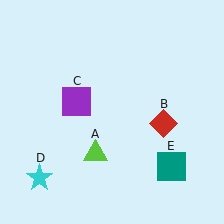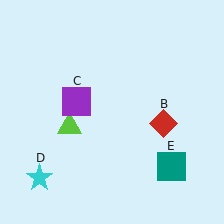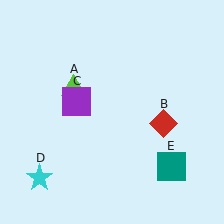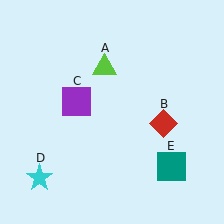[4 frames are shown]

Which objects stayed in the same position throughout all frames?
Red diamond (object B) and purple square (object C) and cyan star (object D) and teal square (object E) remained stationary.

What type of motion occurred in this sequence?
The lime triangle (object A) rotated clockwise around the center of the scene.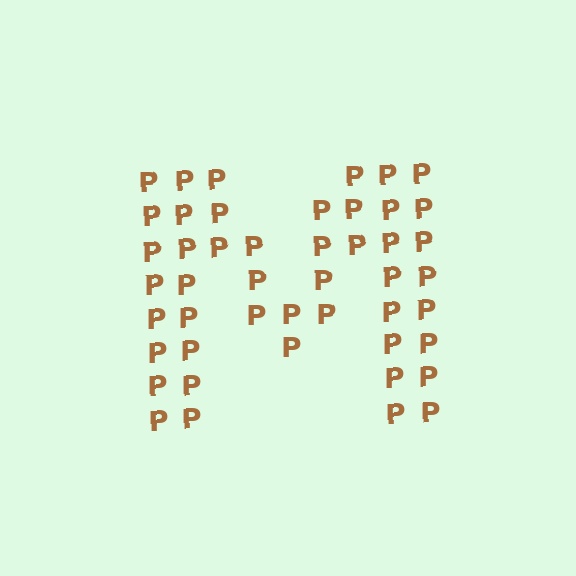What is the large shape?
The large shape is the letter M.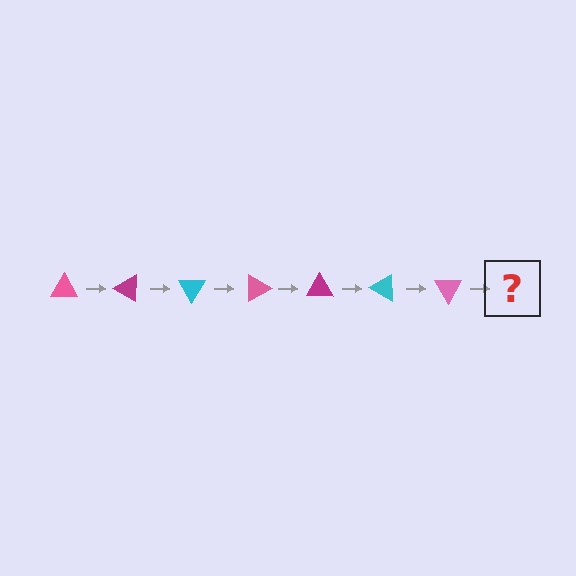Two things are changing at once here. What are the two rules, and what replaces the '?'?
The two rules are that it rotates 30 degrees each step and the color cycles through pink, magenta, and cyan. The '?' should be a magenta triangle, rotated 210 degrees from the start.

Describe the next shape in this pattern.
It should be a magenta triangle, rotated 210 degrees from the start.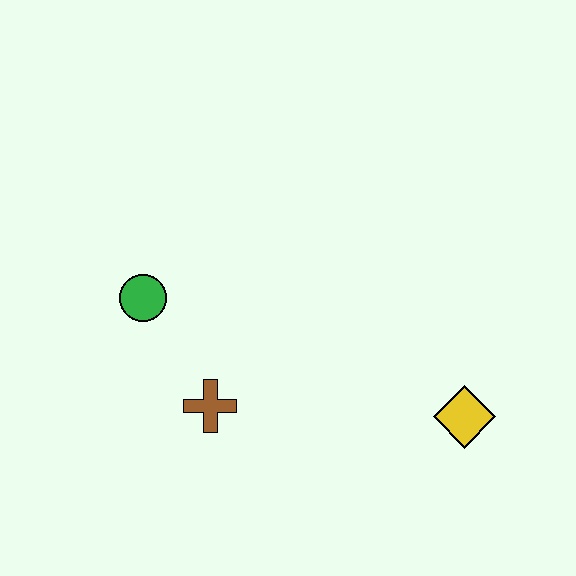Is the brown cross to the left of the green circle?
No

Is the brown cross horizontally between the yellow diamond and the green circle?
Yes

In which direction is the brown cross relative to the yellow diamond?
The brown cross is to the left of the yellow diamond.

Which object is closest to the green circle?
The brown cross is closest to the green circle.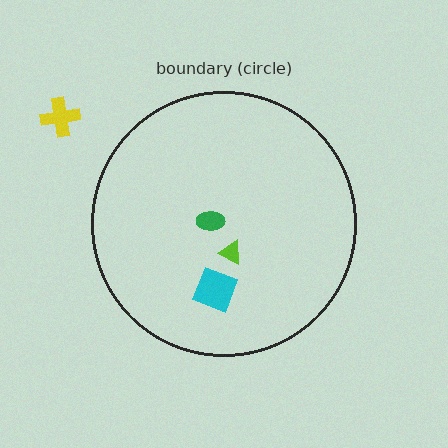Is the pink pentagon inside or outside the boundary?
Inside.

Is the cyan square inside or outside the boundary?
Inside.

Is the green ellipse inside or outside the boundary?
Inside.